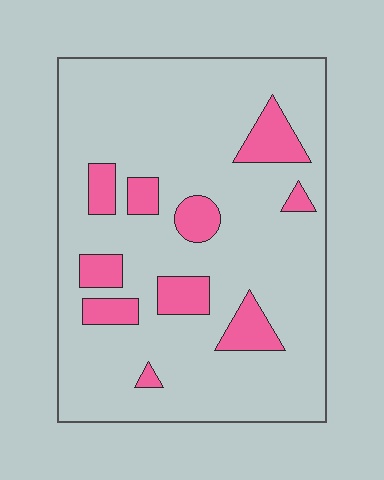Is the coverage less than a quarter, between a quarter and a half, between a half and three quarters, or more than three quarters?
Less than a quarter.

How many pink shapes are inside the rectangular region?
10.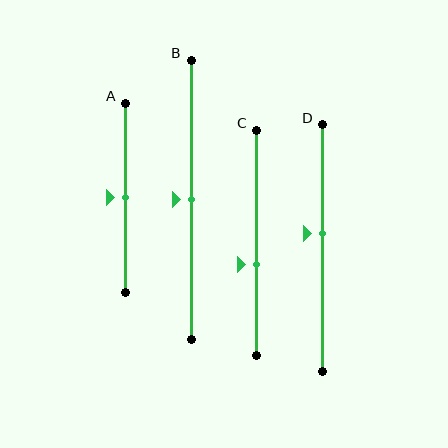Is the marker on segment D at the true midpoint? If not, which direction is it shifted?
No, the marker on segment D is shifted upward by about 6% of the segment length.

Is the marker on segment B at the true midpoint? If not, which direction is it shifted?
Yes, the marker on segment B is at the true midpoint.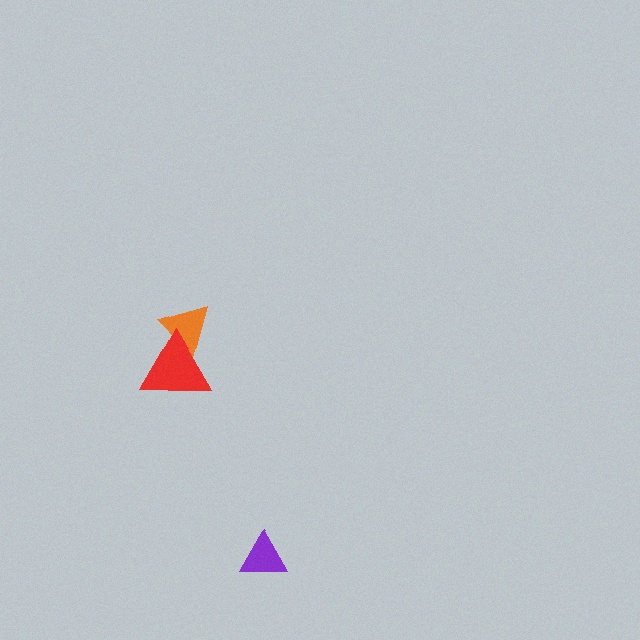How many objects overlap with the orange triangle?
1 object overlaps with the orange triangle.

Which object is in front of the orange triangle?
The red triangle is in front of the orange triangle.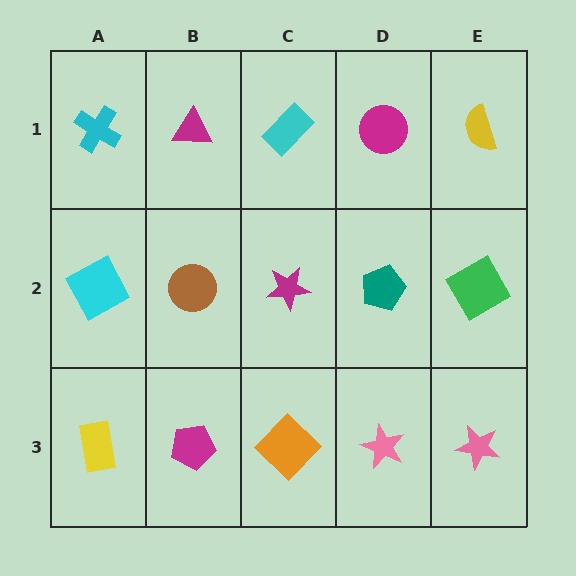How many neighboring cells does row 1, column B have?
3.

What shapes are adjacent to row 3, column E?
A green square (row 2, column E), a pink star (row 3, column D).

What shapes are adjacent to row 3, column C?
A magenta star (row 2, column C), a magenta pentagon (row 3, column B), a pink star (row 3, column D).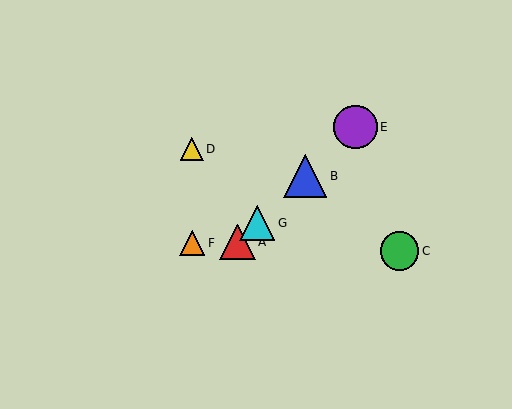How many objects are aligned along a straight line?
4 objects (A, B, E, G) are aligned along a straight line.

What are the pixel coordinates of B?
Object B is at (305, 176).